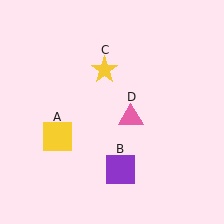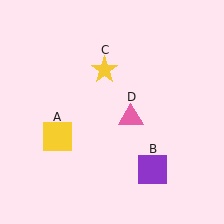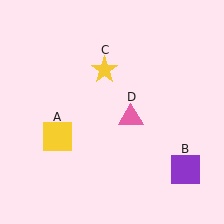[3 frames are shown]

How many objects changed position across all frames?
1 object changed position: purple square (object B).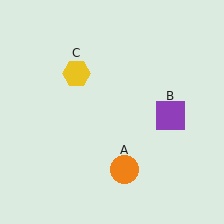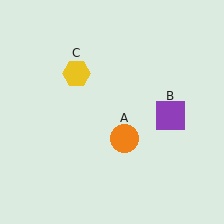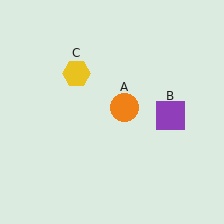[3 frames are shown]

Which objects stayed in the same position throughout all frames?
Purple square (object B) and yellow hexagon (object C) remained stationary.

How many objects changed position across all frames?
1 object changed position: orange circle (object A).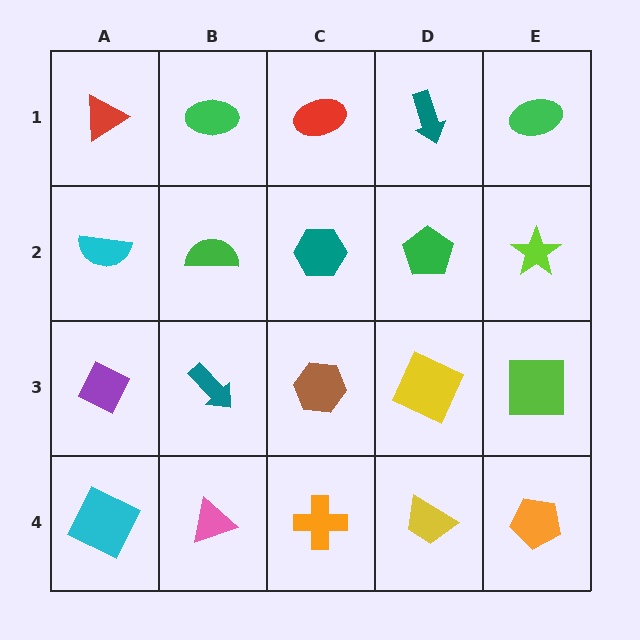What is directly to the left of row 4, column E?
A yellow trapezoid.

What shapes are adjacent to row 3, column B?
A green semicircle (row 2, column B), a pink triangle (row 4, column B), a purple diamond (row 3, column A), a brown hexagon (row 3, column C).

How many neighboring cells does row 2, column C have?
4.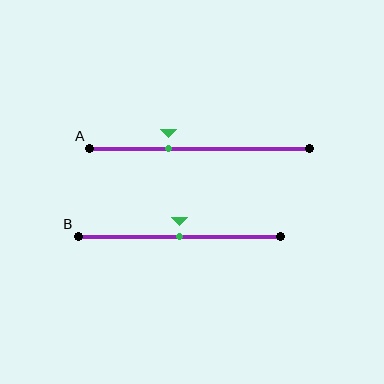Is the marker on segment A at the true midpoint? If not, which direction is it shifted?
No, the marker on segment A is shifted to the left by about 14% of the segment length.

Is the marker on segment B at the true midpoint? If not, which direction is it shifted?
Yes, the marker on segment B is at the true midpoint.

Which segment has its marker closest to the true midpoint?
Segment B has its marker closest to the true midpoint.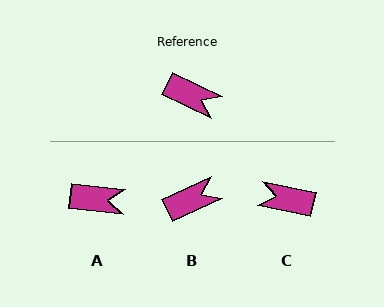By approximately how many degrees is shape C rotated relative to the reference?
Approximately 166 degrees clockwise.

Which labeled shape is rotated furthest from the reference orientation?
C, about 166 degrees away.